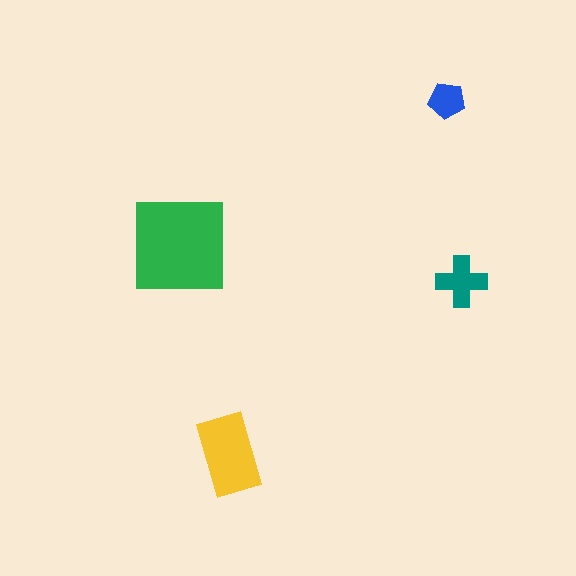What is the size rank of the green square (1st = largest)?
1st.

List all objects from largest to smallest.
The green square, the yellow rectangle, the teal cross, the blue pentagon.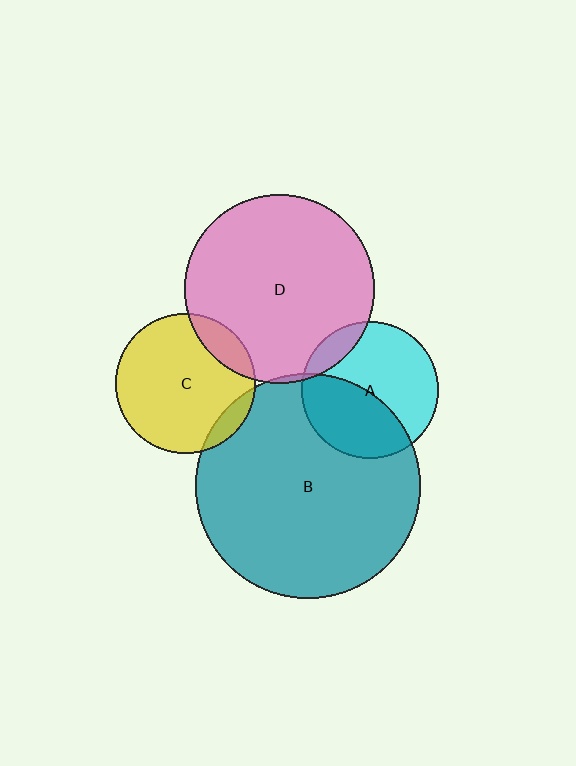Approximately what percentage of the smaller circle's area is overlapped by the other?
Approximately 40%.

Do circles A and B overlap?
Yes.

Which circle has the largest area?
Circle B (teal).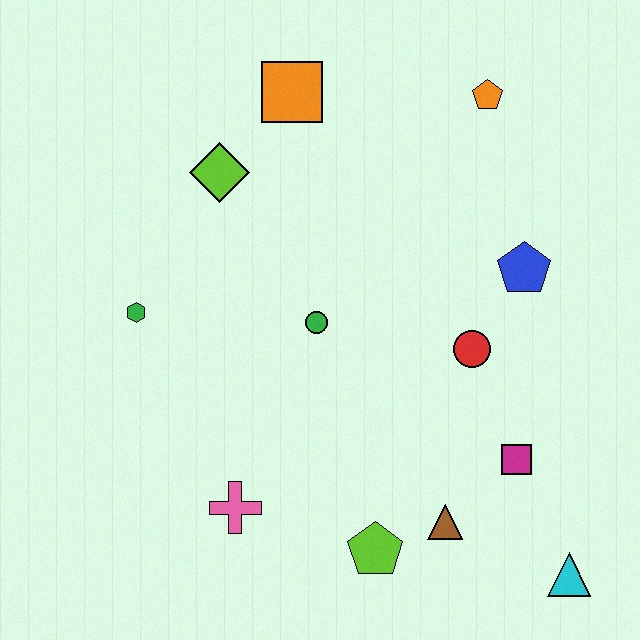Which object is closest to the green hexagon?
The lime diamond is closest to the green hexagon.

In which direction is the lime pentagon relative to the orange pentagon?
The lime pentagon is below the orange pentagon.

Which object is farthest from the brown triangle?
The orange square is farthest from the brown triangle.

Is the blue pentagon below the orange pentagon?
Yes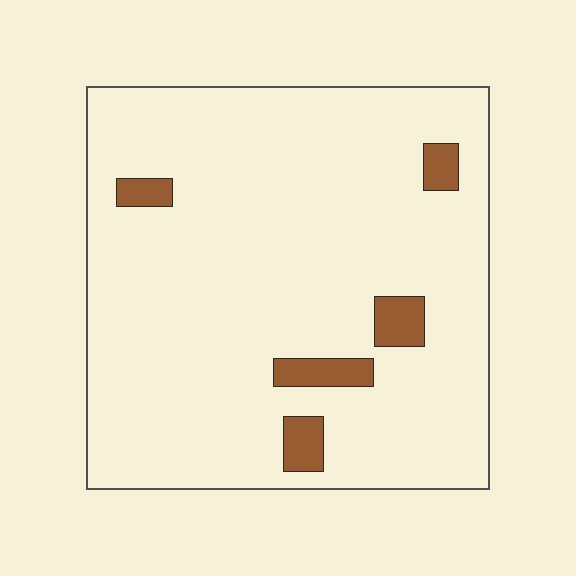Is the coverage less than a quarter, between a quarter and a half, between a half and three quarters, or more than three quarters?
Less than a quarter.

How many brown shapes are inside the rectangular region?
5.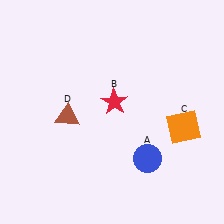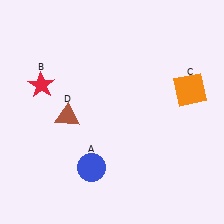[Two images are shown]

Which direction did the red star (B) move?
The red star (B) moved left.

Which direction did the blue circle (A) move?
The blue circle (A) moved left.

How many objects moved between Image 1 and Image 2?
3 objects moved between the two images.